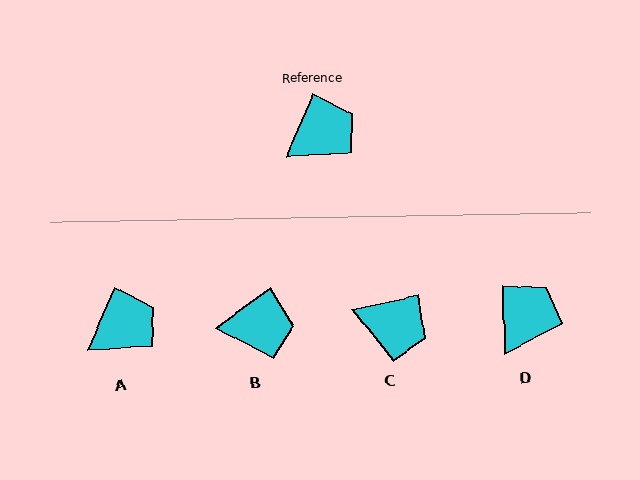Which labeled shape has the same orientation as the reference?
A.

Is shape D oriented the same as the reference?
No, it is off by about 25 degrees.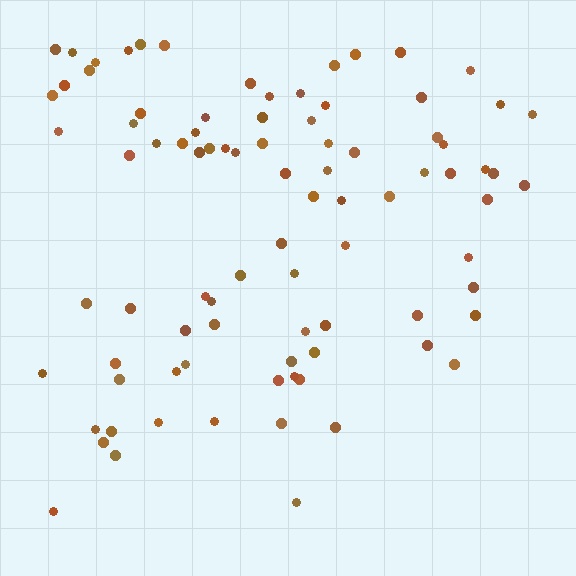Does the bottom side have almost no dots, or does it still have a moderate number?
Still a moderate number, just noticeably fewer than the top.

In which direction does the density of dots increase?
From bottom to top, with the top side densest.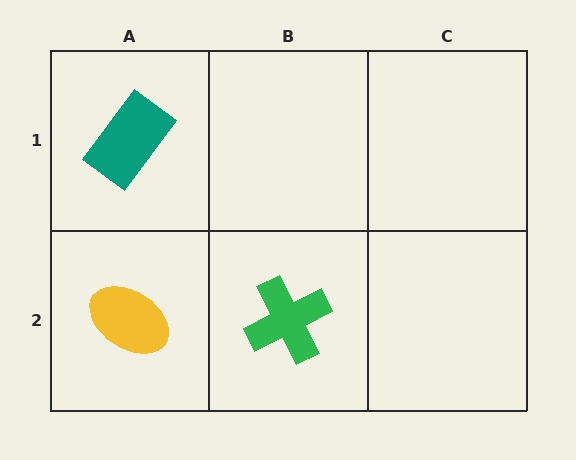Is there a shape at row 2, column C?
No, that cell is empty.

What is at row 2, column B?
A green cross.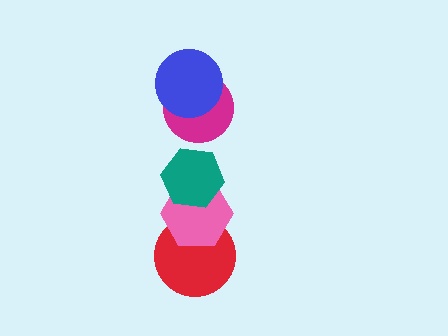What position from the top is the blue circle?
The blue circle is 1st from the top.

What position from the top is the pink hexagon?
The pink hexagon is 4th from the top.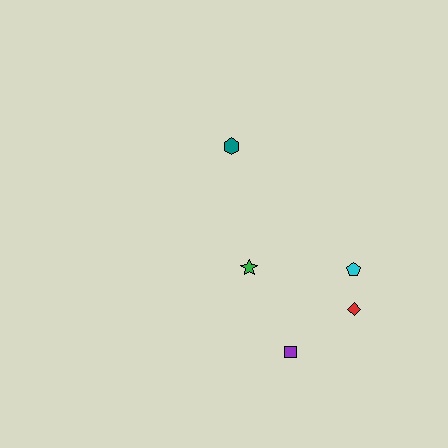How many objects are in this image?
There are 5 objects.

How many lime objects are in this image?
There are no lime objects.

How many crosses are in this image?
There are no crosses.